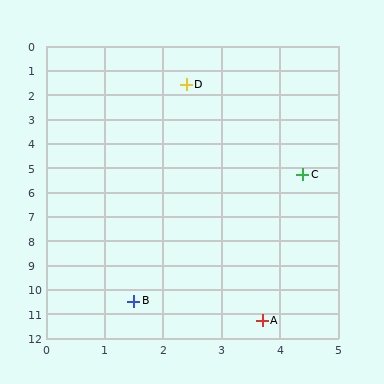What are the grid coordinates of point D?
Point D is at approximately (2.4, 1.6).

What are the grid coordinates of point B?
Point B is at approximately (1.5, 10.5).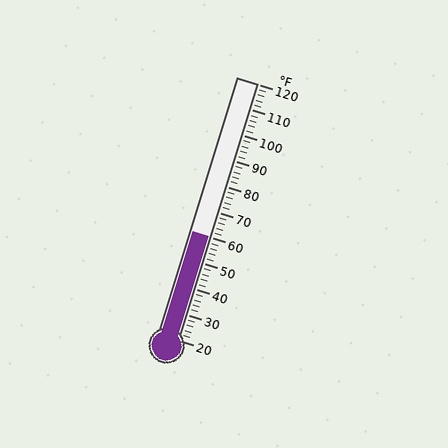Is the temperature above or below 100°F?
The temperature is below 100°F.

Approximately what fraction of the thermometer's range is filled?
The thermometer is filled to approximately 40% of its range.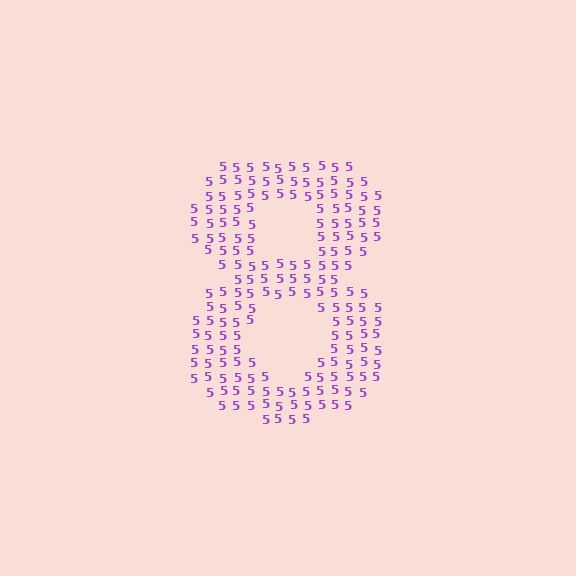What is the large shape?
The large shape is the digit 8.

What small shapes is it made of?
It is made of small digit 5's.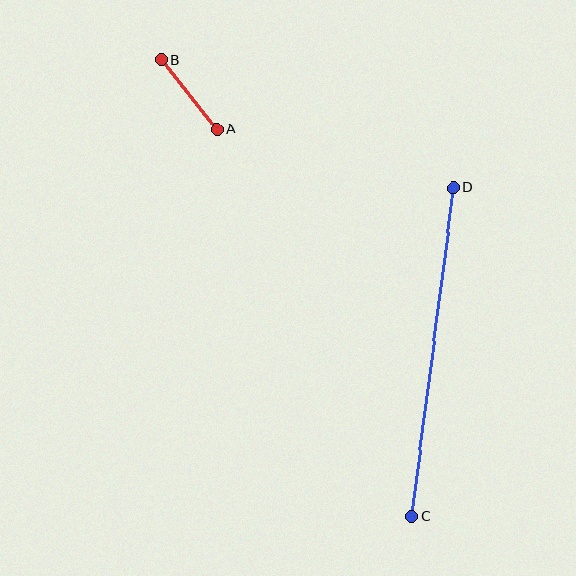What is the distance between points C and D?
The distance is approximately 331 pixels.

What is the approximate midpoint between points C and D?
The midpoint is at approximately (432, 352) pixels.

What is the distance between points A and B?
The distance is approximately 89 pixels.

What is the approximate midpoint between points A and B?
The midpoint is at approximately (189, 95) pixels.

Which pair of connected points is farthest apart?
Points C and D are farthest apart.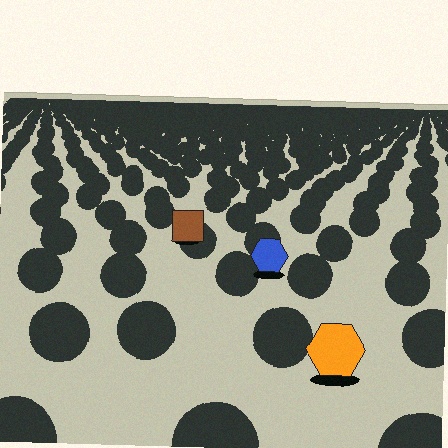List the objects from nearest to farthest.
From nearest to farthest: the orange hexagon, the blue hexagon, the brown square.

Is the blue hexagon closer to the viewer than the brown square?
Yes. The blue hexagon is closer — you can tell from the texture gradient: the ground texture is coarser near it.